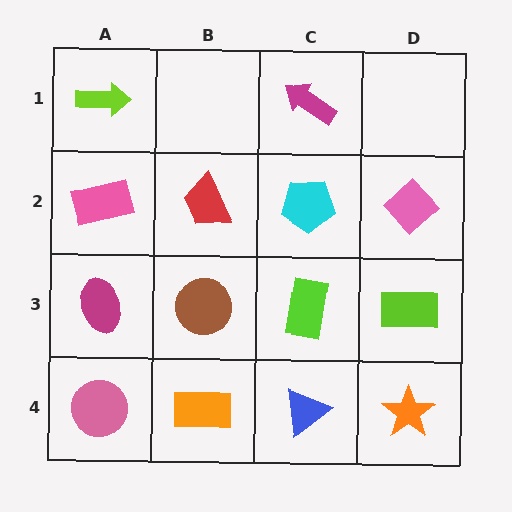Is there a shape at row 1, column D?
No, that cell is empty.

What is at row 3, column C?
A lime rectangle.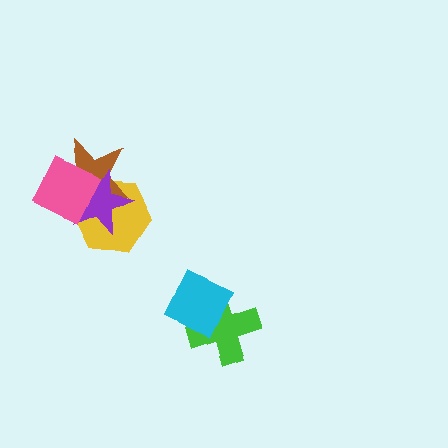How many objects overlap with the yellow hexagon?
3 objects overlap with the yellow hexagon.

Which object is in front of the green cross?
The cyan diamond is in front of the green cross.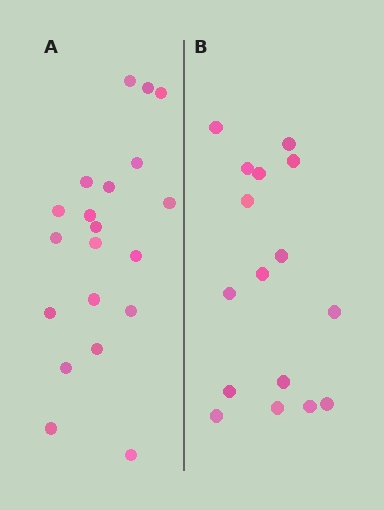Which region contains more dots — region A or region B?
Region A (the left region) has more dots.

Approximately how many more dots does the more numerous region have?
Region A has about 4 more dots than region B.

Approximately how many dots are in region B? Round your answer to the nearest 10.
About 20 dots. (The exact count is 16, which rounds to 20.)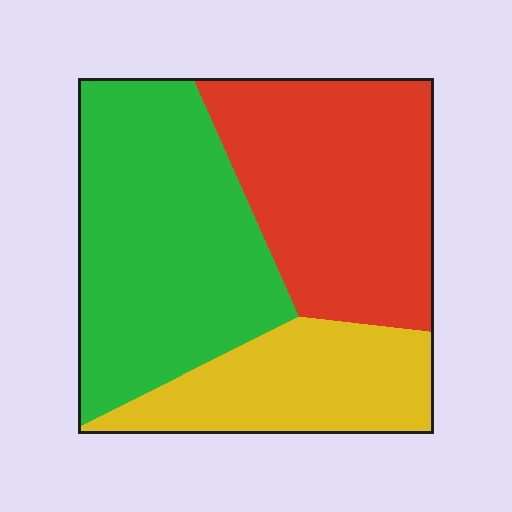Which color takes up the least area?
Yellow, at roughly 20%.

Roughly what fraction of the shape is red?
Red covers roughly 35% of the shape.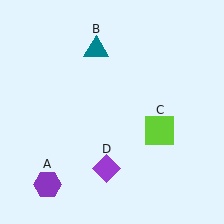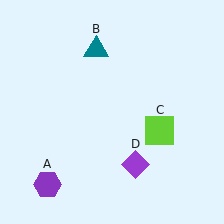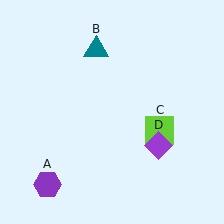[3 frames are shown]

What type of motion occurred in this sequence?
The purple diamond (object D) rotated counterclockwise around the center of the scene.